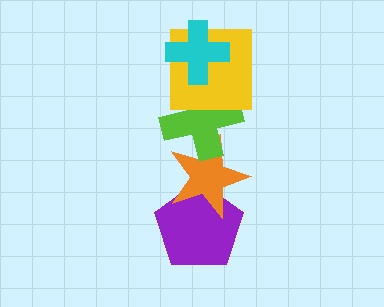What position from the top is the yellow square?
The yellow square is 2nd from the top.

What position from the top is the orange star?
The orange star is 4th from the top.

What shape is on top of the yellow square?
The cyan cross is on top of the yellow square.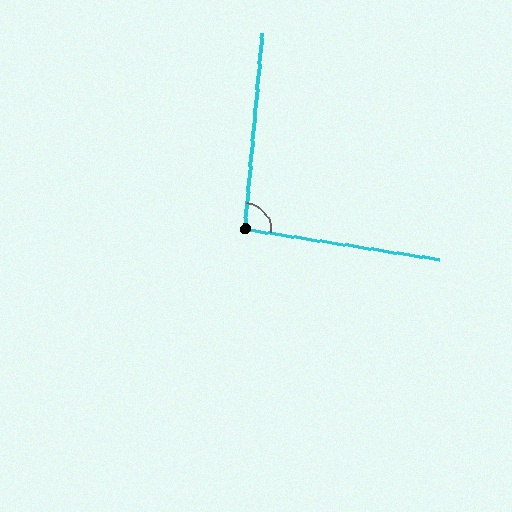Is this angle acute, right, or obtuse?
It is approximately a right angle.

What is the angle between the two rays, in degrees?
Approximately 94 degrees.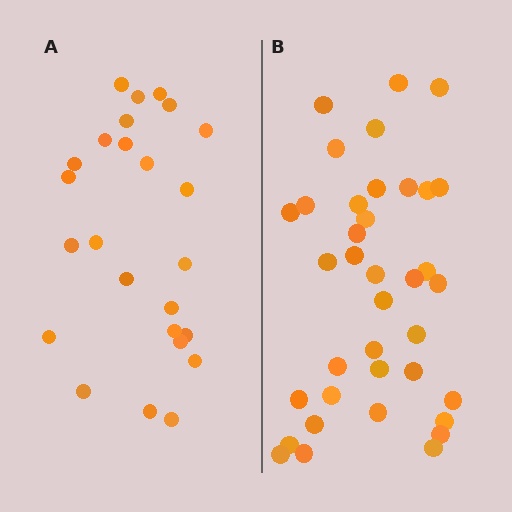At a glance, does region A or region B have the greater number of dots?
Region B (the right region) has more dots.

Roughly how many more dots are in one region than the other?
Region B has roughly 12 or so more dots than region A.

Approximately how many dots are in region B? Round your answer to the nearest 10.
About 40 dots. (The exact count is 37, which rounds to 40.)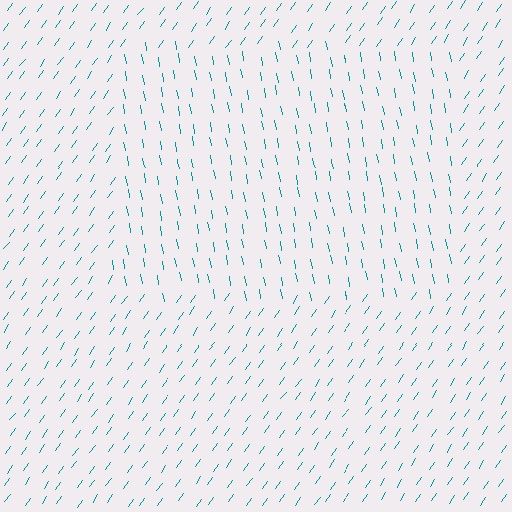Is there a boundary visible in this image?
Yes, there is a texture boundary formed by a change in line orientation.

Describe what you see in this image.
The image is filled with small teal line segments. A rectangle region in the image has lines oriented differently from the surrounding lines, creating a visible texture boundary.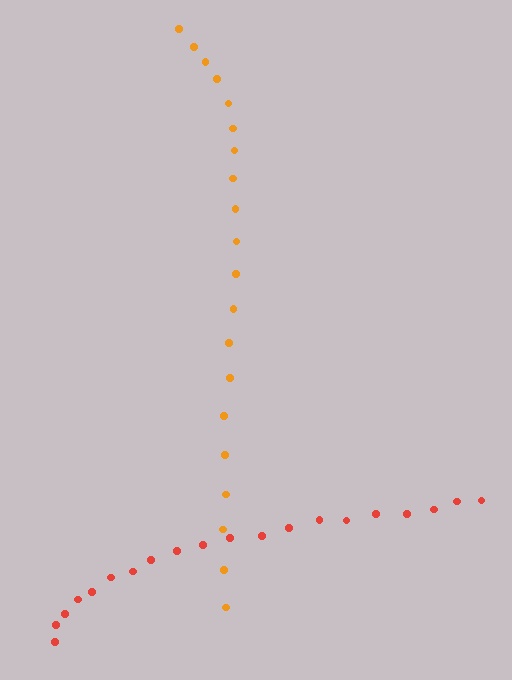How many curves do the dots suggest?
There are 2 distinct paths.